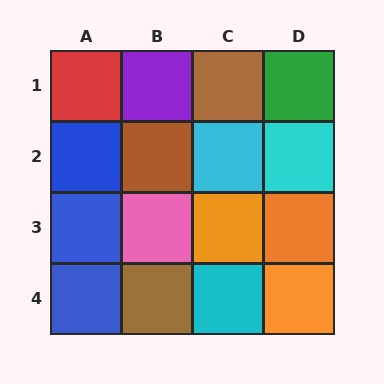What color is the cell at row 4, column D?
Orange.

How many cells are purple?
1 cell is purple.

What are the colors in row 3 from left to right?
Blue, pink, orange, orange.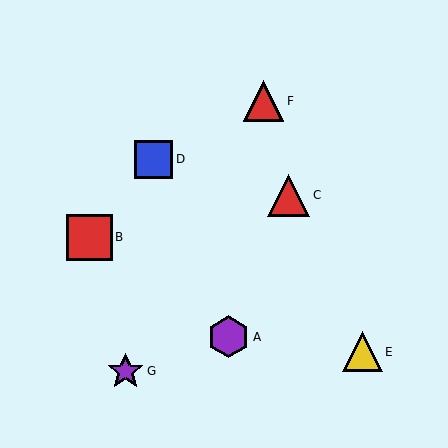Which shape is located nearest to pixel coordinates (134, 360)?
The purple star (labeled G) at (126, 371) is nearest to that location.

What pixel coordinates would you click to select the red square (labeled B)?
Click at (89, 237) to select the red square B.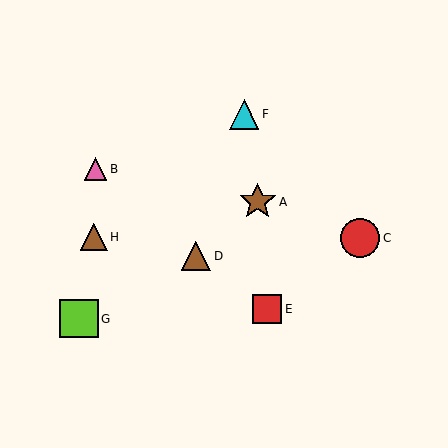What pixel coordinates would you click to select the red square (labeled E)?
Click at (267, 309) to select the red square E.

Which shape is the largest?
The red circle (labeled C) is the largest.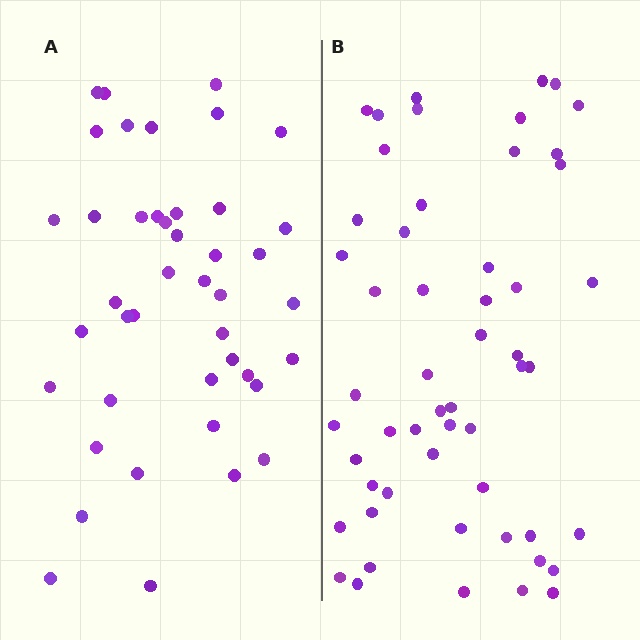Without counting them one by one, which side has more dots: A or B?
Region B (the right region) has more dots.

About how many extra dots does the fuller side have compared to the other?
Region B has roughly 12 or so more dots than region A.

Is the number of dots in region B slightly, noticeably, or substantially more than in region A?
Region B has noticeably more, but not dramatically so. The ratio is roughly 1.3 to 1.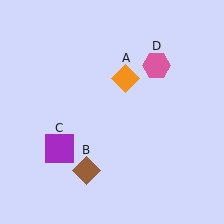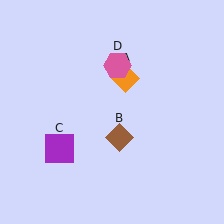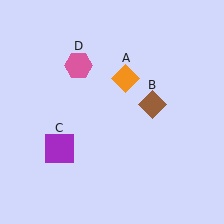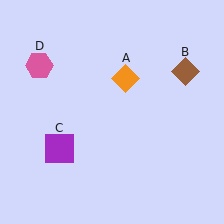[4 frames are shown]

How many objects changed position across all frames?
2 objects changed position: brown diamond (object B), pink hexagon (object D).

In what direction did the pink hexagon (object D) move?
The pink hexagon (object D) moved left.